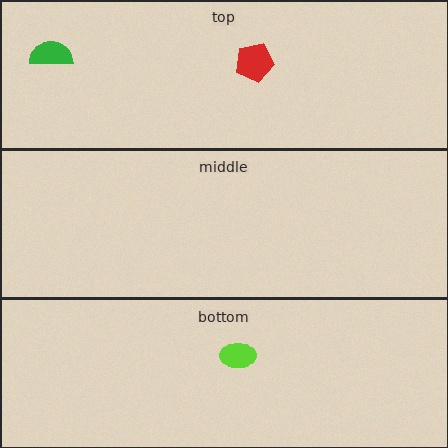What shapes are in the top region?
The green semicircle, the red pentagon.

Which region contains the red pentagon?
The top region.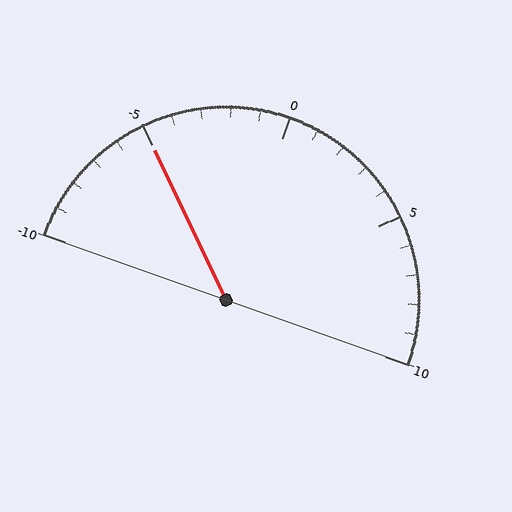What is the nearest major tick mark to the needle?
The nearest major tick mark is -5.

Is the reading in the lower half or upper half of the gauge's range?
The reading is in the lower half of the range (-10 to 10).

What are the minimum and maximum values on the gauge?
The gauge ranges from -10 to 10.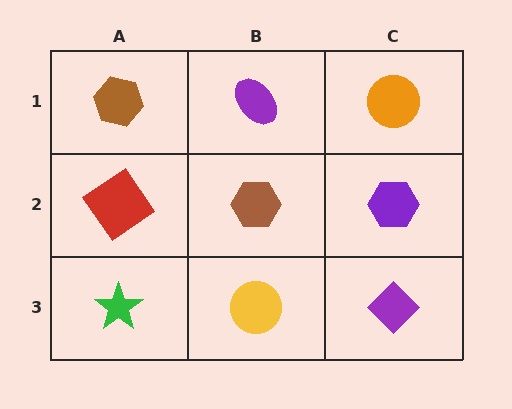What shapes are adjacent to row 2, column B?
A purple ellipse (row 1, column B), a yellow circle (row 3, column B), a red diamond (row 2, column A), a purple hexagon (row 2, column C).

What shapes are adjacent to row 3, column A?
A red diamond (row 2, column A), a yellow circle (row 3, column B).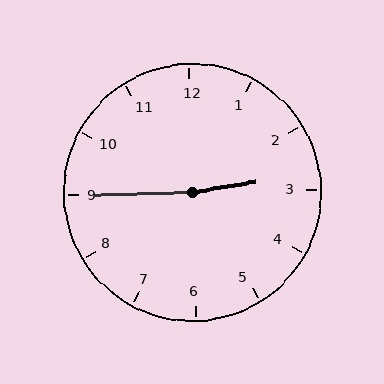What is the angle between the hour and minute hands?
Approximately 172 degrees.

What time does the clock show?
2:45.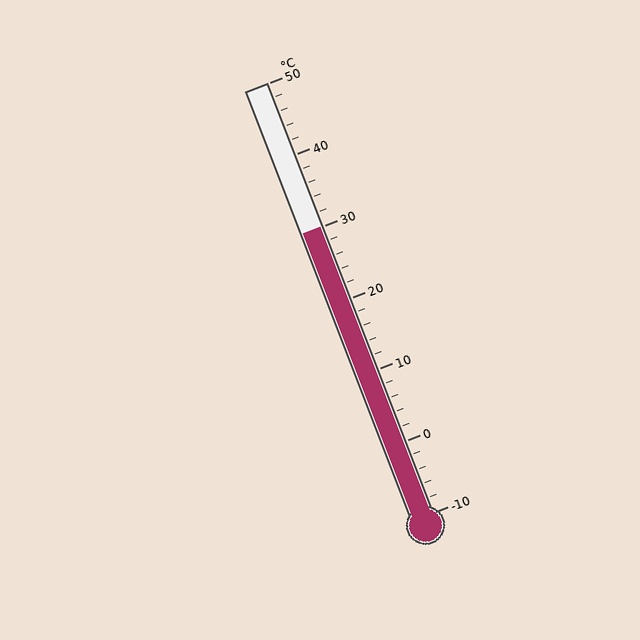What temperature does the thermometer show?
The thermometer shows approximately 30°C.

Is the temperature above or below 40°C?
The temperature is below 40°C.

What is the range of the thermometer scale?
The thermometer scale ranges from -10°C to 50°C.